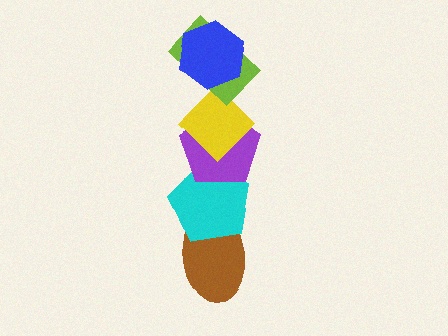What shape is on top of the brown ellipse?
The cyan pentagon is on top of the brown ellipse.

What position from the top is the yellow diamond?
The yellow diamond is 3rd from the top.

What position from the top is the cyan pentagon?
The cyan pentagon is 5th from the top.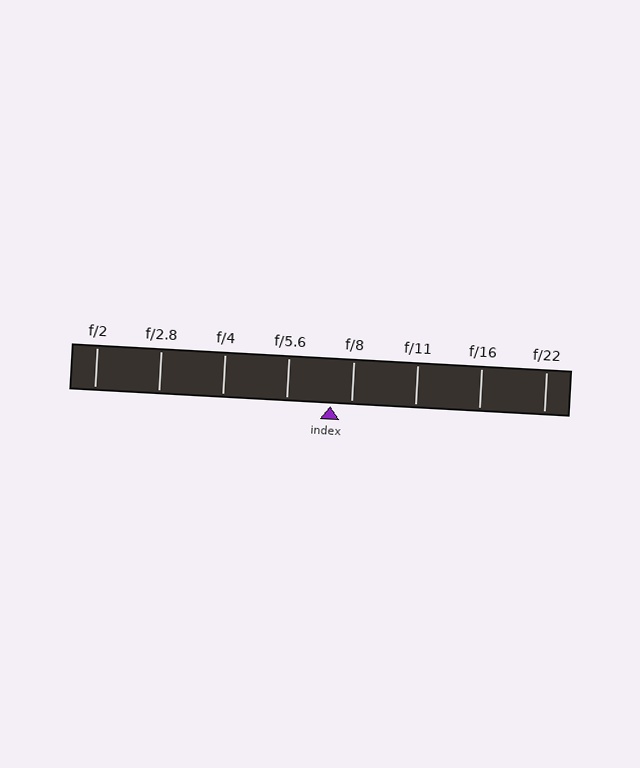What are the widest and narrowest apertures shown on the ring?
The widest aperture shown is f/2 and the narrowest is f/22.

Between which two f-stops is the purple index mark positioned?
The index mark is between f/5.6 and f/8.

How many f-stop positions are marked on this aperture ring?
There are 8 f-stop positions marked.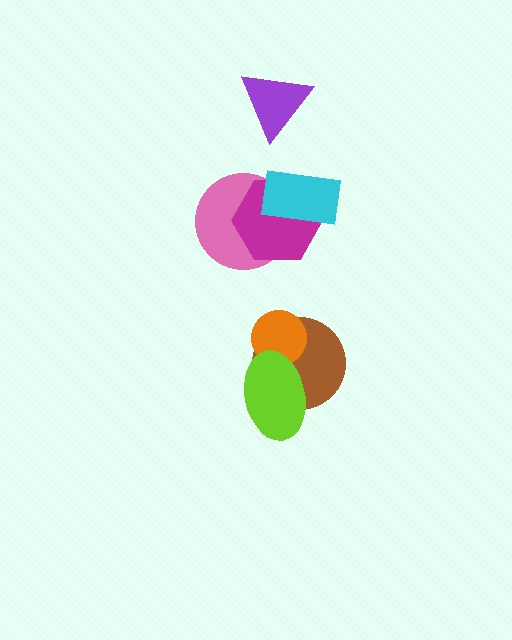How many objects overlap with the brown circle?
2 objects overlap with the brown circle.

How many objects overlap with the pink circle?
2 objects overlap with the pink circle.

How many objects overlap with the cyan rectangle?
2 objects overlap with the cyan rectangle.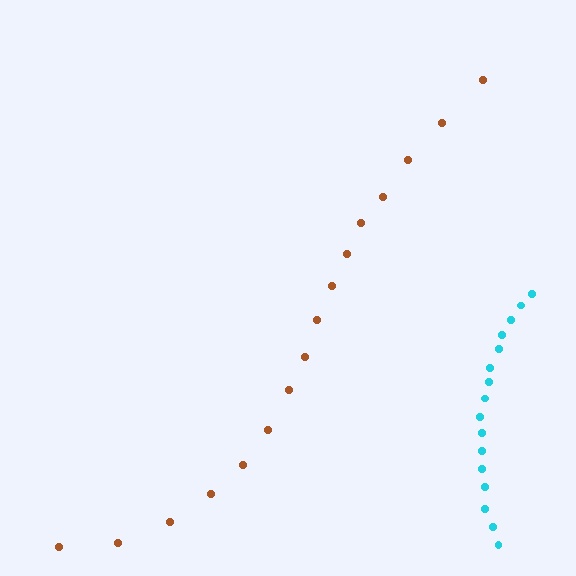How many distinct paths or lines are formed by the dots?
There are 2 distinct paths.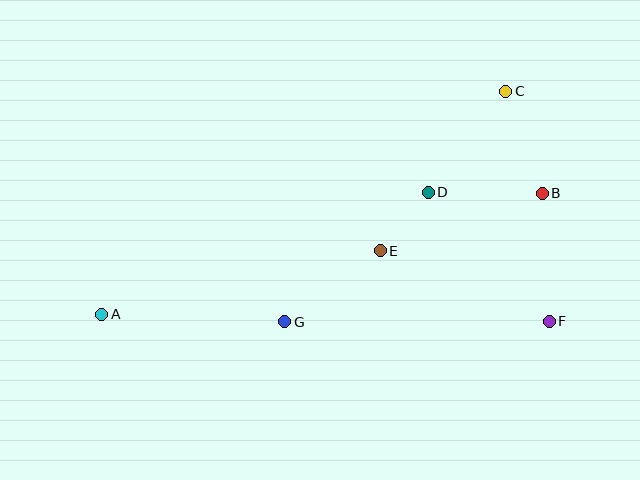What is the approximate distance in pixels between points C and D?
The distance between C and D is approximately 127 pixels.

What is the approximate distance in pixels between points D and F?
The distance between D and F is approximately 177 pixels.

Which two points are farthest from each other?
Points A and C are farthest from each other.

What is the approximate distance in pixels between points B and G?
The distance between B and G is approximately 288 pixels.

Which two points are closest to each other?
Points D and E are closest to each other.